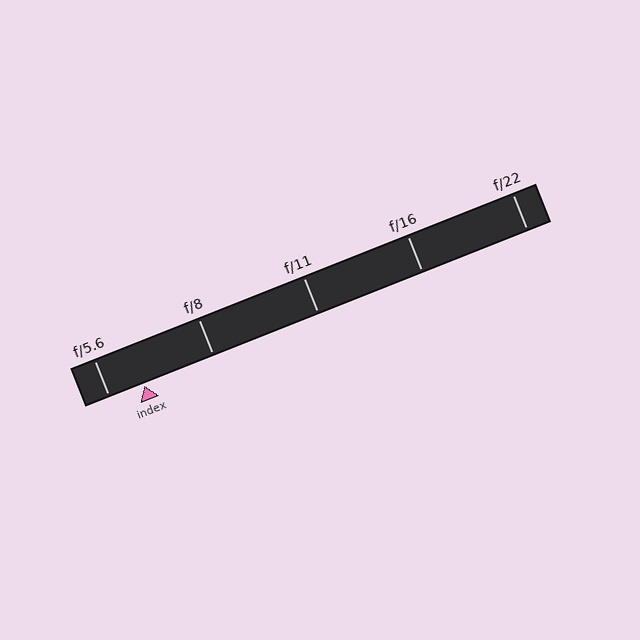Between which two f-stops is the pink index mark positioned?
The index mark is between f/5.6 and f/8.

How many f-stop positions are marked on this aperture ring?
There are 5 f-stop positions marked.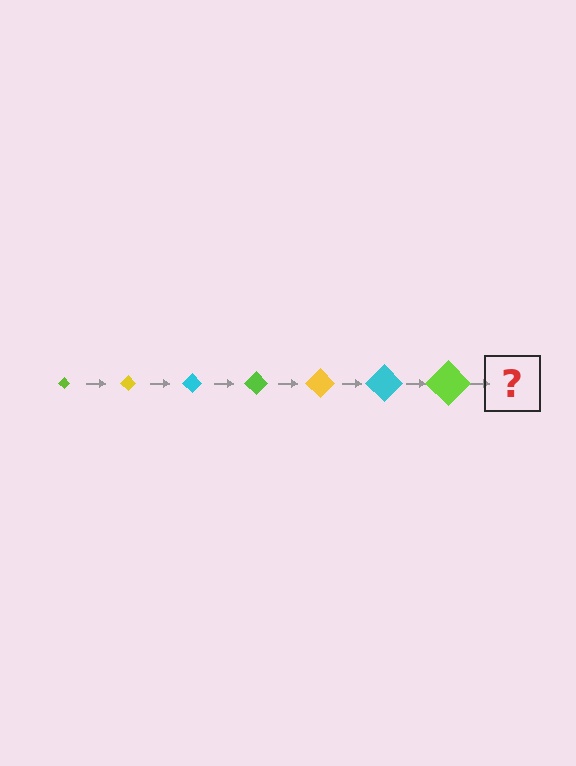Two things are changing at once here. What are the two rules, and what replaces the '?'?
The two rules are that the diamond grows larger each step and the color cycles through lime, yellow, and cyan. The '?' should be a yellow diamond, larger than the previous one.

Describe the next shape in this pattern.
It should be a yellow diamond, larger than the previous one.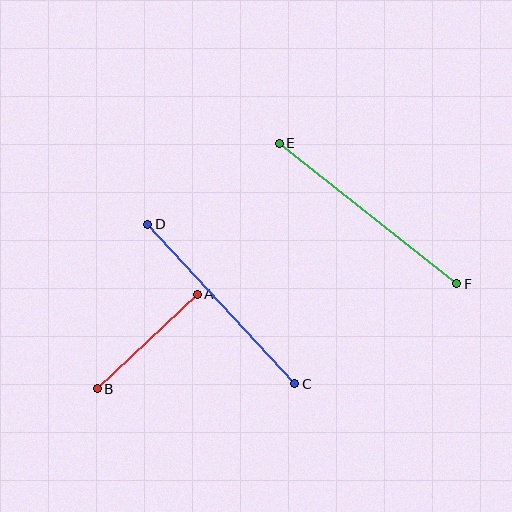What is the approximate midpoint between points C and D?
The midpoint is at approximately (221, 304) pixels.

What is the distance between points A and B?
The distance is approximately 138 pixels.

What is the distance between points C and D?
The distance is approximately 217 pixels.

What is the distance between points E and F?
The distance is approximately 226 pixels.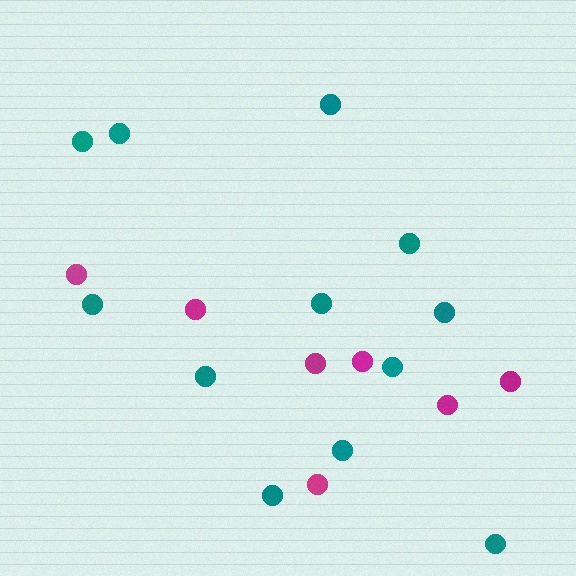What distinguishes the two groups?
There are 2 groups: one group of magenta circles (7) and one group of teal circles (12).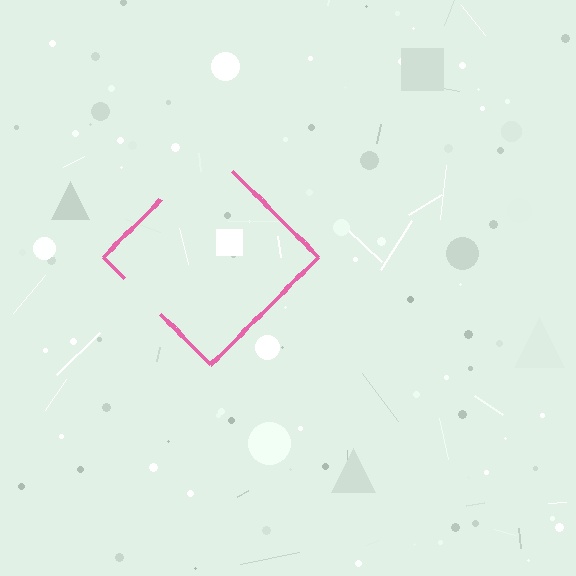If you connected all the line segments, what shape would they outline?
They would outline a diamond.